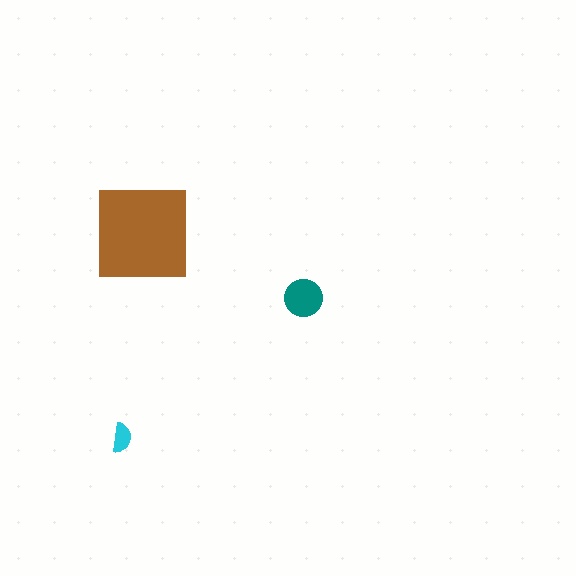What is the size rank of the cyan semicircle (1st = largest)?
3rd.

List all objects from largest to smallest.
The brown square, the teal circle, the cyan semicircle.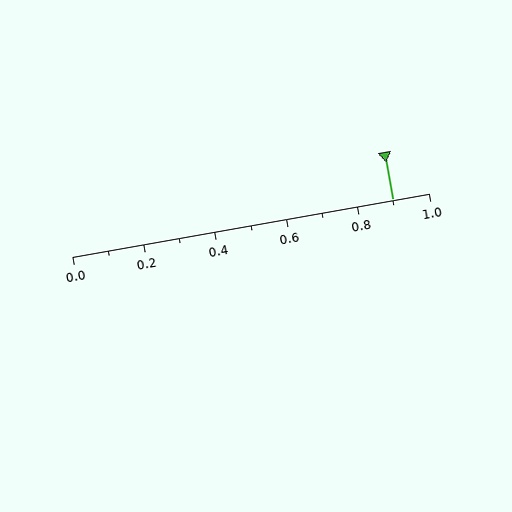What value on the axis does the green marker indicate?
The marker indicates approximately 0.9.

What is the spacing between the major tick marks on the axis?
The major ticks are spaced 0.2 apart.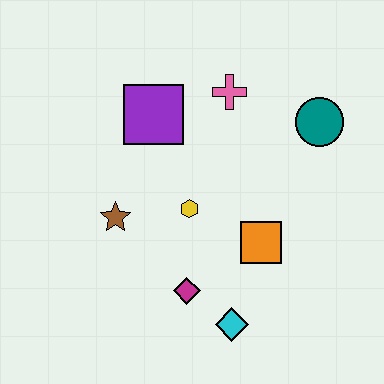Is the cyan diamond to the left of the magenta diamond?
No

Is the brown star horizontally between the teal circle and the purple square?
No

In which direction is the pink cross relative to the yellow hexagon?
The pink cross is above the yellow hexagon.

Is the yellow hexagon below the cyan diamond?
No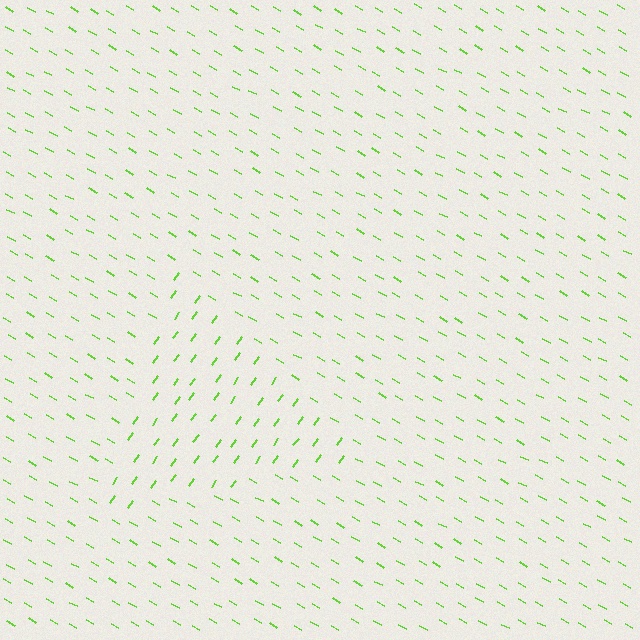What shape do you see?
I see a triangle.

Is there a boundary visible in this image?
Yes, there is a texture boundary formed by a change in line orientation.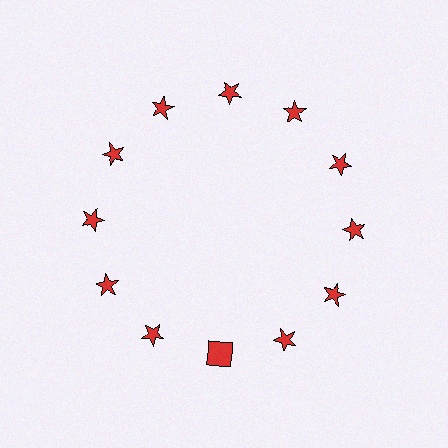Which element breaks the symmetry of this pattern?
The red square at roughly the 6 o'clock position breaks the symmetry. All other shapes are red stars.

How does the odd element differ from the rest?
It has a different shape: square instead of star.